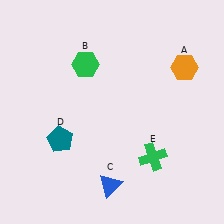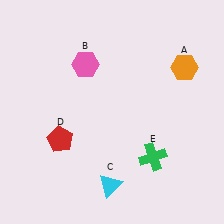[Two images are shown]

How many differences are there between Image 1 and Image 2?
There are 3 differences between the two images.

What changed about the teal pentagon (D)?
In Image 1, D is teal. In Image 2, it changed to red.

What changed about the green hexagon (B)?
In Image 1, B is green. In Image 2, it changed to pink.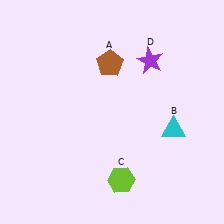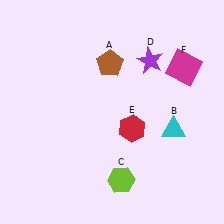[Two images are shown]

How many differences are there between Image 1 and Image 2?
There are 2 differences between the two images.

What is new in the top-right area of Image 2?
A magenta square (F) was added in the top-right area of Image 2.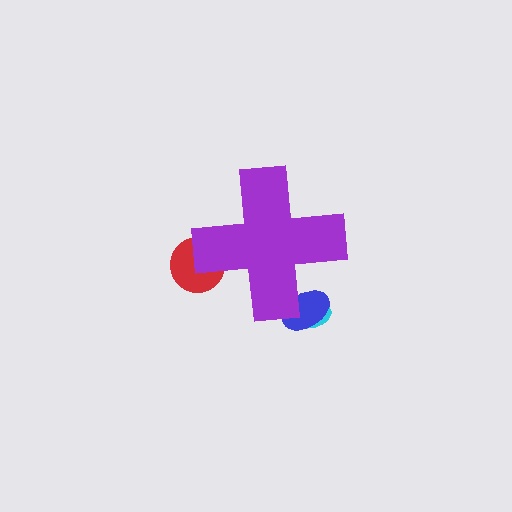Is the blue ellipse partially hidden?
Yes, the blue ellipse is partially hidden behind the purple cross.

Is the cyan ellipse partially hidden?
Yes, the cyan ellipse is partially hidden behind the purple cross.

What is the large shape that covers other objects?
A purple cross.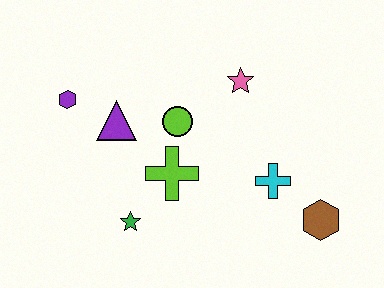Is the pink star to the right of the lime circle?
Yes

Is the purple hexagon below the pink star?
Yes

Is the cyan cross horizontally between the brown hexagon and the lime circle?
Yes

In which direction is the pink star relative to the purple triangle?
The pink star is to the right of the purple triangle.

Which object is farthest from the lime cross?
The brown hexagon is farthest from the lime cross.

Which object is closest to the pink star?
The lime circle is closest to the pink star.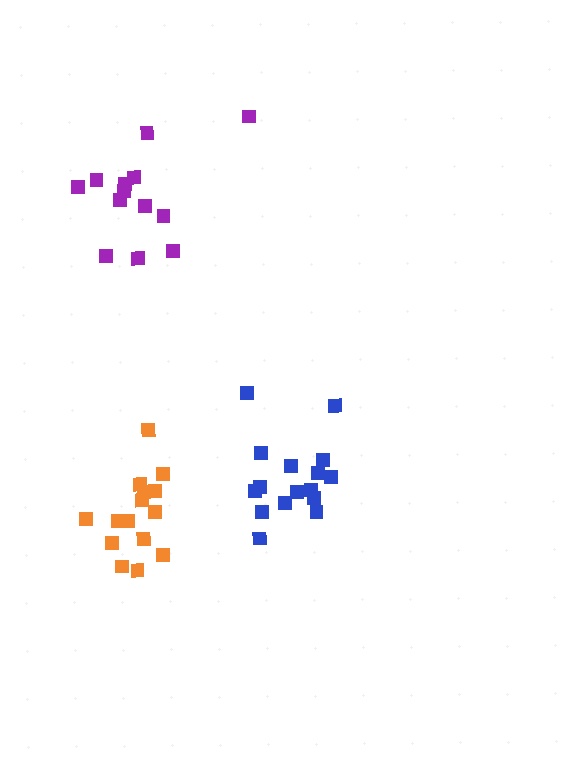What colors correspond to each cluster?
The clusters are colored: purple, blue, orange.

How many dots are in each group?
Group 1: 13 dots, Group 2: 16 dots, Group 3: 15 dots (44 total).